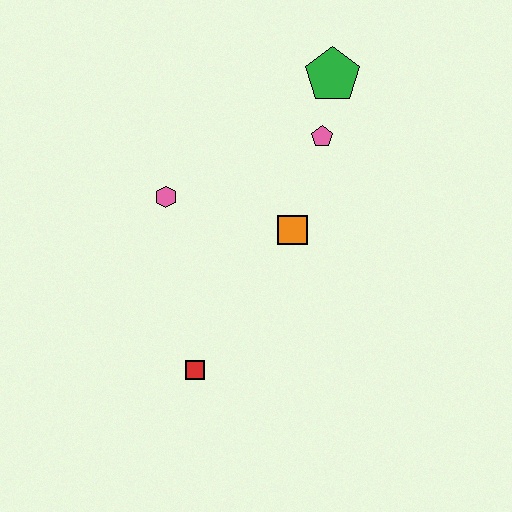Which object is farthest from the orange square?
The red square is farthest from the orange square.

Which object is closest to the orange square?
The pink pentagon is closest to the orange square.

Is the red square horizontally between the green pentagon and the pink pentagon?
No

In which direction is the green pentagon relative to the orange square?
The green pentagon is above the orange square.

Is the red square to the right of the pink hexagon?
Yes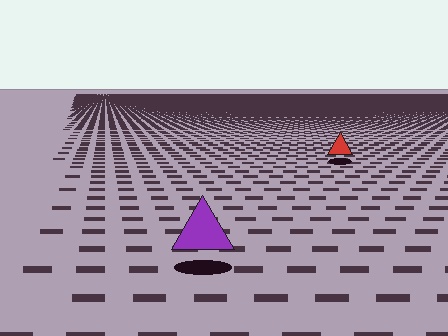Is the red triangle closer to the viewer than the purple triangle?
No. The purple triangle is closer — you can tell from the texture gradient: the ground texture is coarser near it.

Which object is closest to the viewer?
The purple triangle is closest. The texture marks near it are larger and more spread out.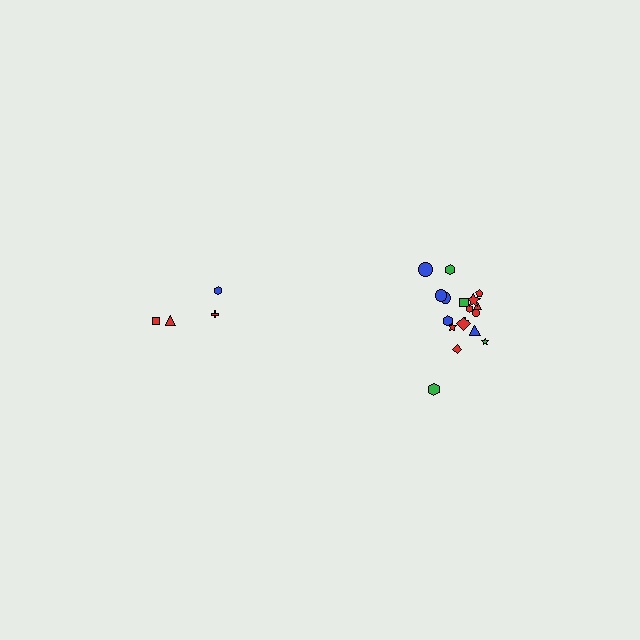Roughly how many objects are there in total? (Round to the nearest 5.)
Roughly 20 objects in total.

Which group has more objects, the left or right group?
The right group.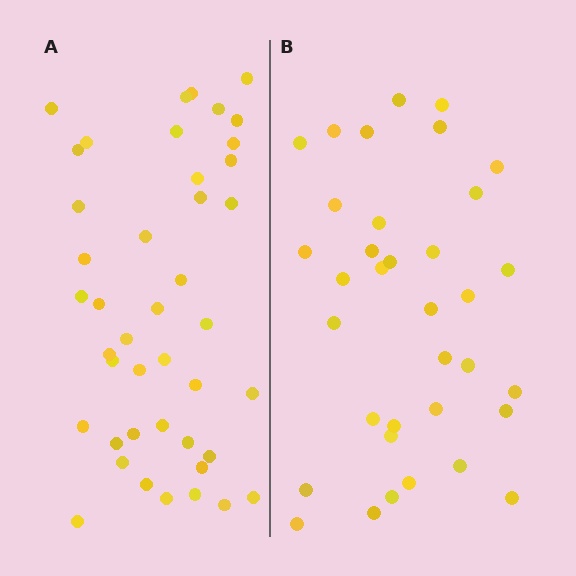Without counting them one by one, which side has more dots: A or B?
Region A (the left region) has more dots.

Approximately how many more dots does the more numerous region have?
Region A has roughly 8 or so more dots than region B.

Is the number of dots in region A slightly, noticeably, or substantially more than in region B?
Region A has only slightly more — the two regions are fairly close. The ratio is roughly 1.2 to 1.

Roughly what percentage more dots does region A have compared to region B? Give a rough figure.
About 25% more.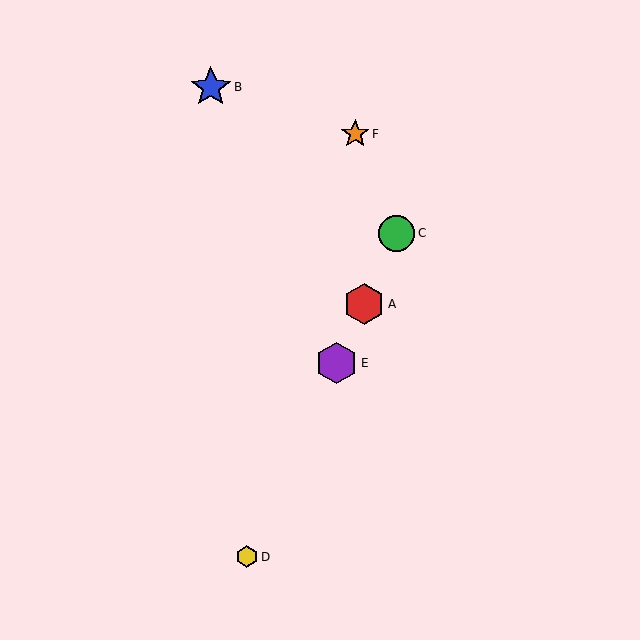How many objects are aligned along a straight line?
4 objects (A, C, D, E) are aligned along a straight line.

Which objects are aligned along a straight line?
Objects A, C, D, E are aligned along a straight line.